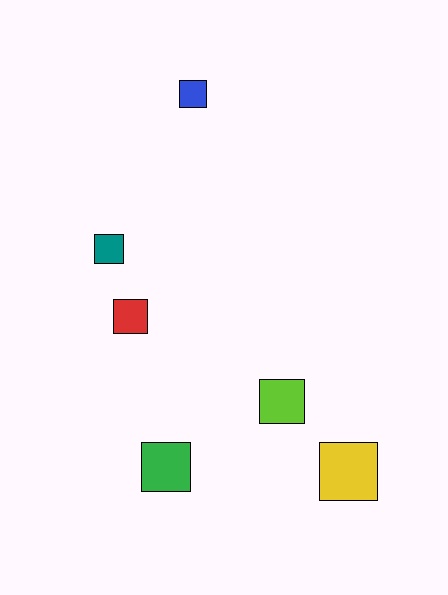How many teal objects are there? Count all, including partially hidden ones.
There is 1 teal object.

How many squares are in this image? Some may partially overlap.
There are 6 squares.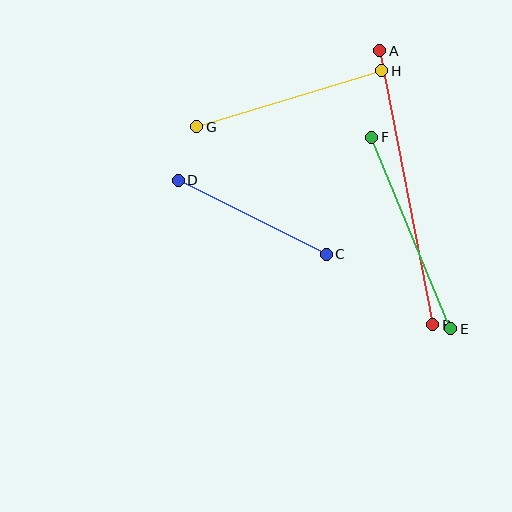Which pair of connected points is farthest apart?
Points A and B are farthest apart.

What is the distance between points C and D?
The distance is approximately 165 pixels.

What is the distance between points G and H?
The distance is approximately 193 pixels.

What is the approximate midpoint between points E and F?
The midpoint is at approximately (411, 233) pixels.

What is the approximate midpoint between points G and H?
The midpoint is at approximately (289, 99) pixels.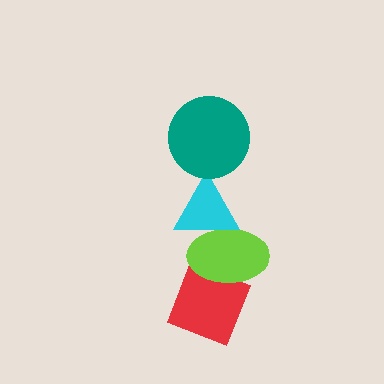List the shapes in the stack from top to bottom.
From top to bottom: the teal circle, the cyan triangle, the lime ellipse, the red diamond.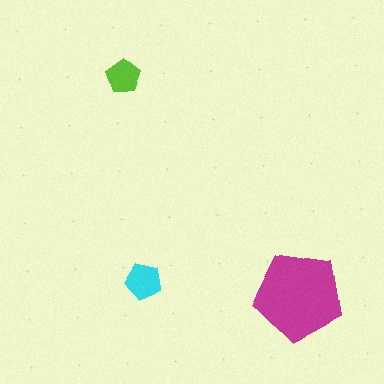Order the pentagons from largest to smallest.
the magenta one, the cyan one, the lime one.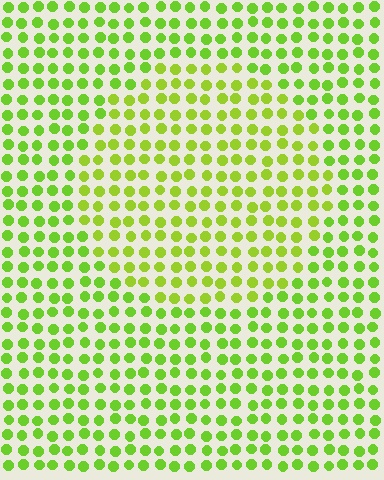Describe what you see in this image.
The image is filled with small lime elements in a uniform arrangement. A circle-shaped region is visible where the elements are tinted to a slightly different hue, forming a subtle color boundary.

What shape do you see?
I see a circle.